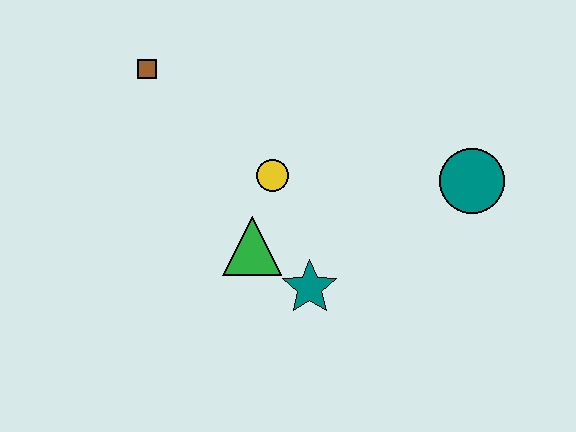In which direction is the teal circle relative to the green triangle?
The teal circle is to the right of the green triangle.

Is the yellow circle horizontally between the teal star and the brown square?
Yes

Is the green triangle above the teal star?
Yes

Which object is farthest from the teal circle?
The brown square is farthest from the teal circle.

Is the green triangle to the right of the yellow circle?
No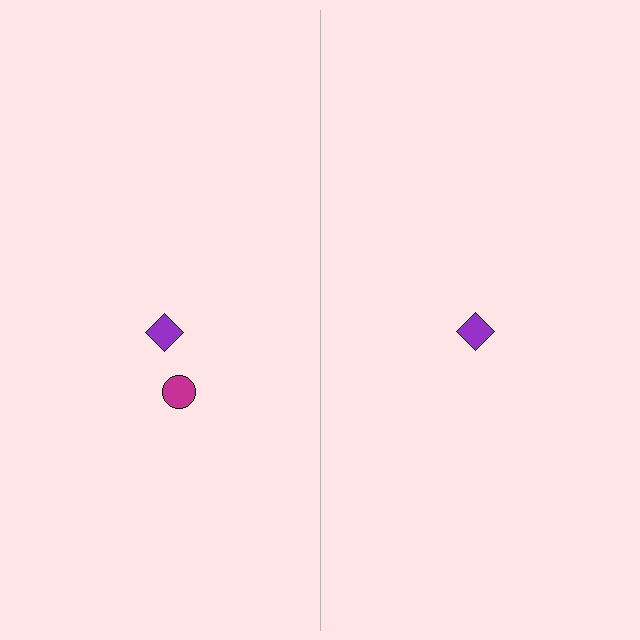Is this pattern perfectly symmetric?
No, the pattern is not perfectly symmetric. A magenta circle is missing from the right side.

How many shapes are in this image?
There are 3 shapes in this image.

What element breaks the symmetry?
A magenta circle is missing from the right side.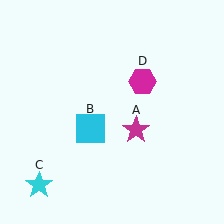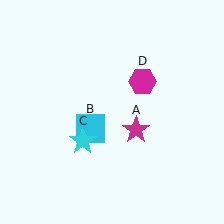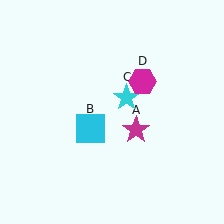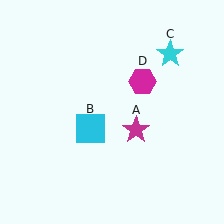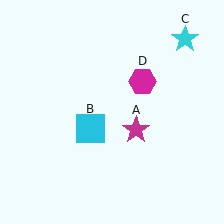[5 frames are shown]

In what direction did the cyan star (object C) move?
The cyan star (object C) moved up and to the right.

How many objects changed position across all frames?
1 object changed position: cyan star (object C).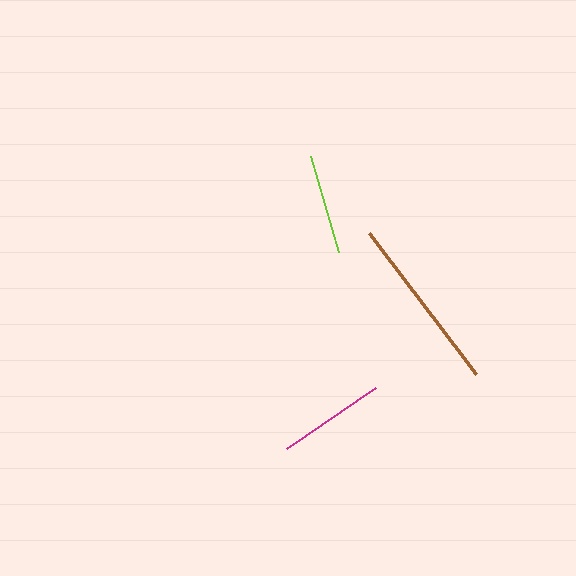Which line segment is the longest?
The brown line is the longest at approximately 177 pixels.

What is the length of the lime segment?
The lime segment is approximately 100 pixels long.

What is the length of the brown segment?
The brown segment is approximately 177 pixels long.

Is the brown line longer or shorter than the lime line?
The brown line is longer than the lime line.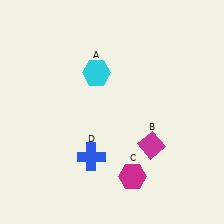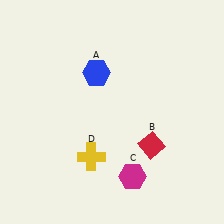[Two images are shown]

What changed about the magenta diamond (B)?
In Image 1, B is magenta. In Image 2, it changed to red.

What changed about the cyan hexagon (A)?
In Image 1, A is cyan. In Image 2, it changed to blue.